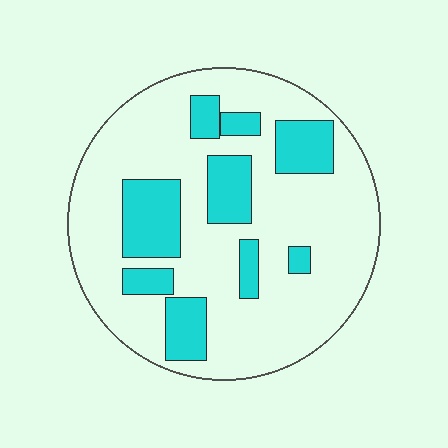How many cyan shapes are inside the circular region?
9.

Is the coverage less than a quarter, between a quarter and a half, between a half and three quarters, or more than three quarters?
Less than a quarter.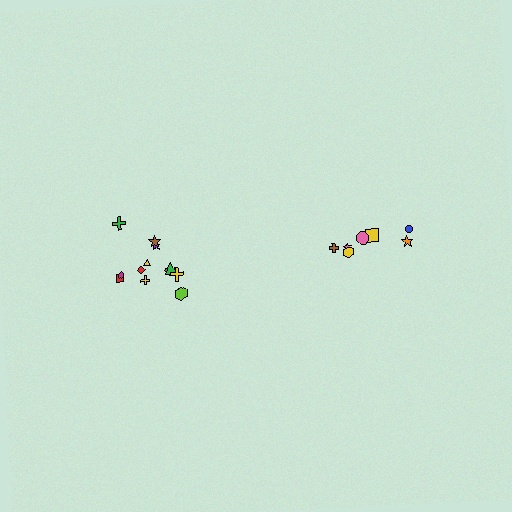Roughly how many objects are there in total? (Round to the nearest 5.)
Roughly 20 objects in total.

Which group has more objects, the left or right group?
The left group.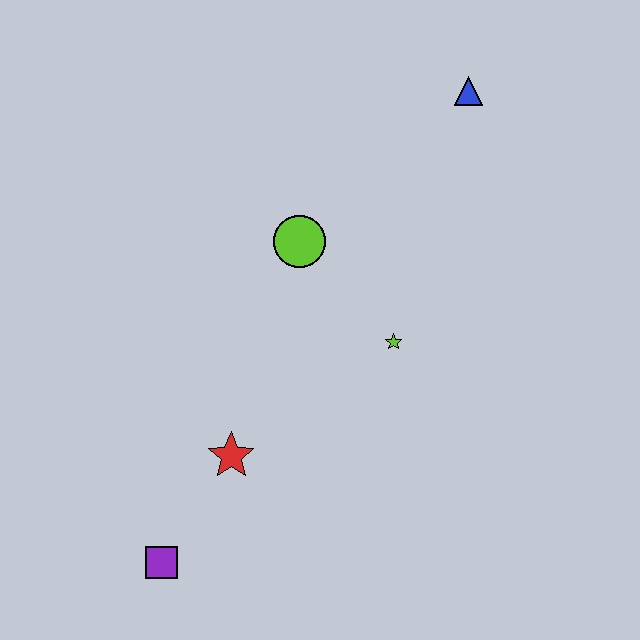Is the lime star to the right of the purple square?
Yes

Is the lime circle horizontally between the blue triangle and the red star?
Yes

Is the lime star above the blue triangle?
No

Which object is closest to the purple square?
The red star is closest to the purple square.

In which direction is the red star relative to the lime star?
The red star is to the left of the lime star.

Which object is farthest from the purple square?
The blue triangle is farthest from the purple square.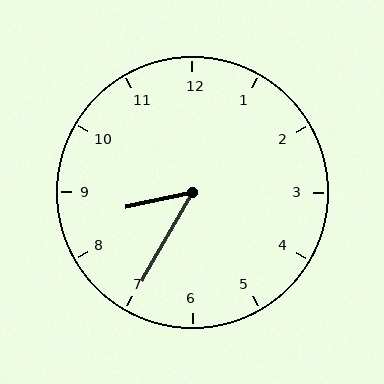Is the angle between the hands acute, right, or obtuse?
It is acute.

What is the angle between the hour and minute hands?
Approximately 48 degrees.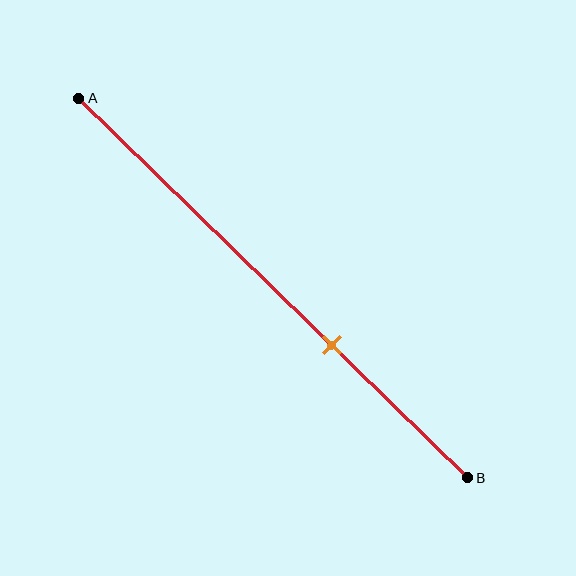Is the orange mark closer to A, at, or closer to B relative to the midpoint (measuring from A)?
The orange mark is closer to point B than the midpoint of segment AB.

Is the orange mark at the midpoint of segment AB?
No, the mark is at about 65% from A, not at the 50% midpoint.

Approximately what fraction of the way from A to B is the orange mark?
The orange mark is approximately 65% of the way from A to B.